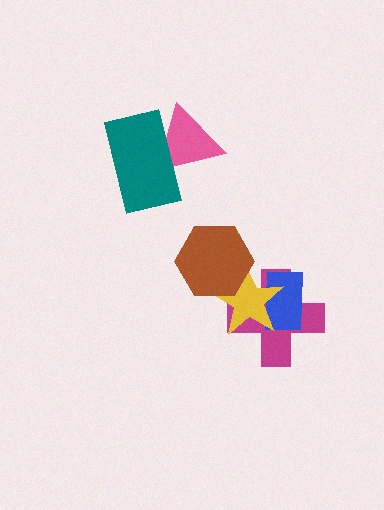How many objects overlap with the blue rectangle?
2 objects overlap with the blue rectangle.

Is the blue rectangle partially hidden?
Yes, it is partially covered by another shape.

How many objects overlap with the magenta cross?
2 objects overlap with the magenta cross.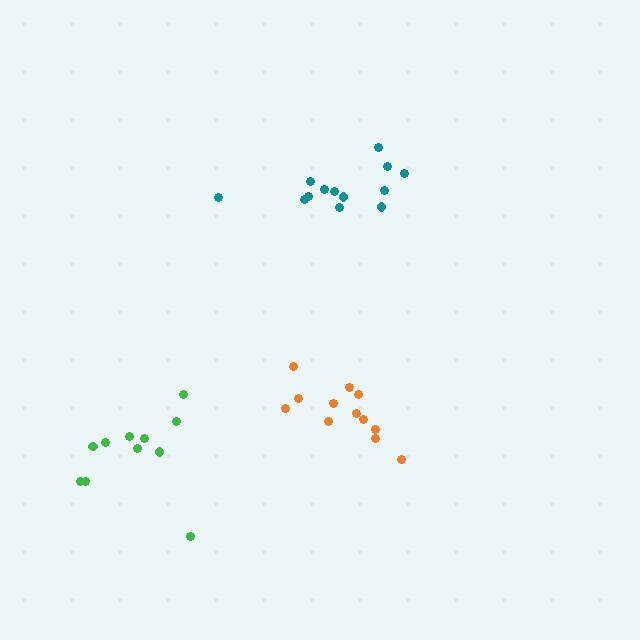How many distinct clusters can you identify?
There are 3 distinct clusters.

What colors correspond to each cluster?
The clusters are colored: orange, teal, green.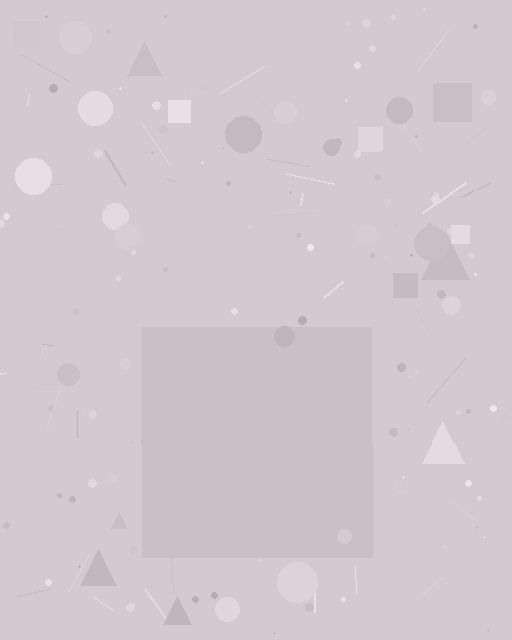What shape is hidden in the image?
A square is hidden in the image.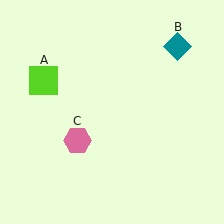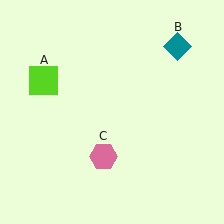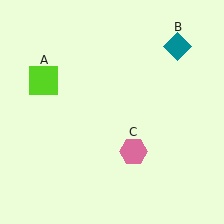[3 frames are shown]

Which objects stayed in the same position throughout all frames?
Lime square (object A) and teal diamond (object B) remained stationary.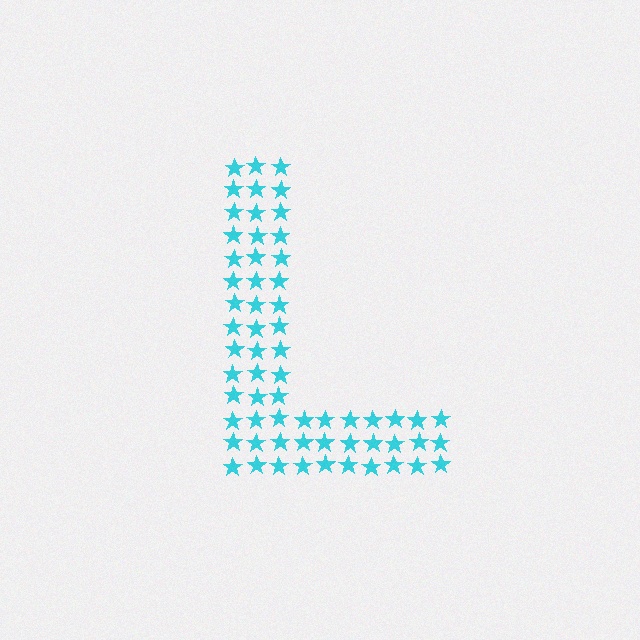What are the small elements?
The small elements are stars.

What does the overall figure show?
The overall figure shows the letter L.